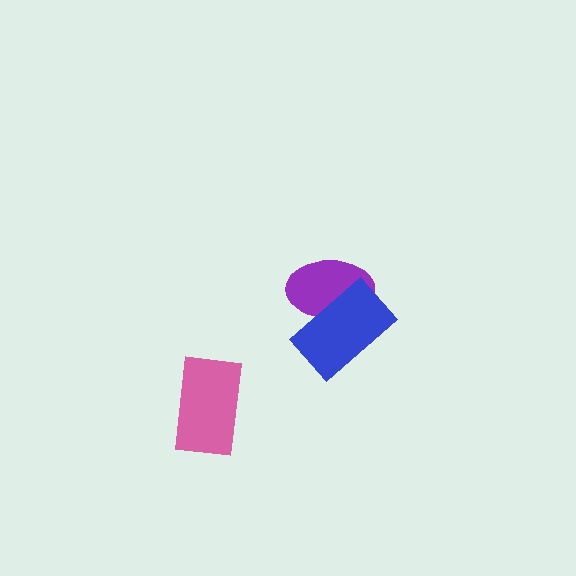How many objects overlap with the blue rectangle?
1 object overlaps with the blue rectangle.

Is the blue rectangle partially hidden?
No, no other shape covers it.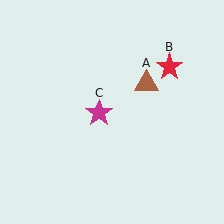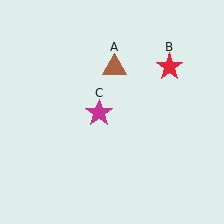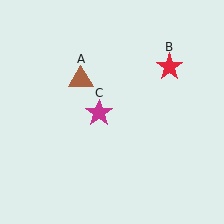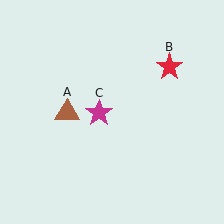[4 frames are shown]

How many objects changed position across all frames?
1 object changed position: brown triangle (object A).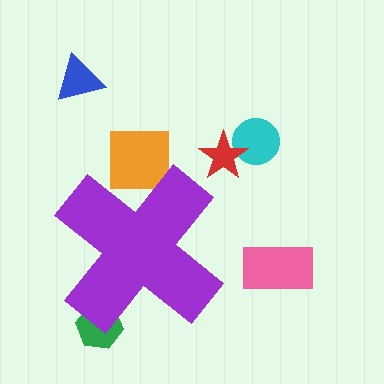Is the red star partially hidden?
No, the red star is fully visible.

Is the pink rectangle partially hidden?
No, the pink rectangle is fully visible.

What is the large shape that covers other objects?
A purple cross.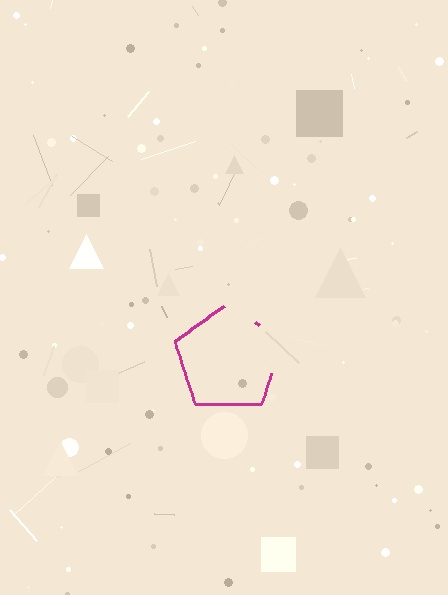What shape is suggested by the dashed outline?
The dashed outline suggests a pentagon.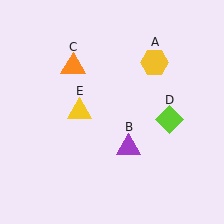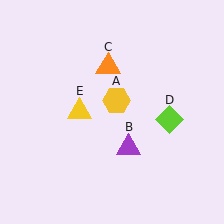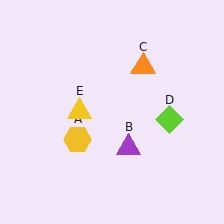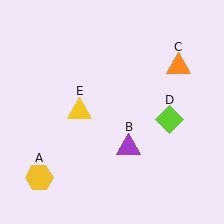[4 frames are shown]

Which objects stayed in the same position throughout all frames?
Purple triangle (object B) and lime diamond (object D) and yellow triangle (object E) remained stationary.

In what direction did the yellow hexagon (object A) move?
The yellow hexagon (object A) moved down and to the left.